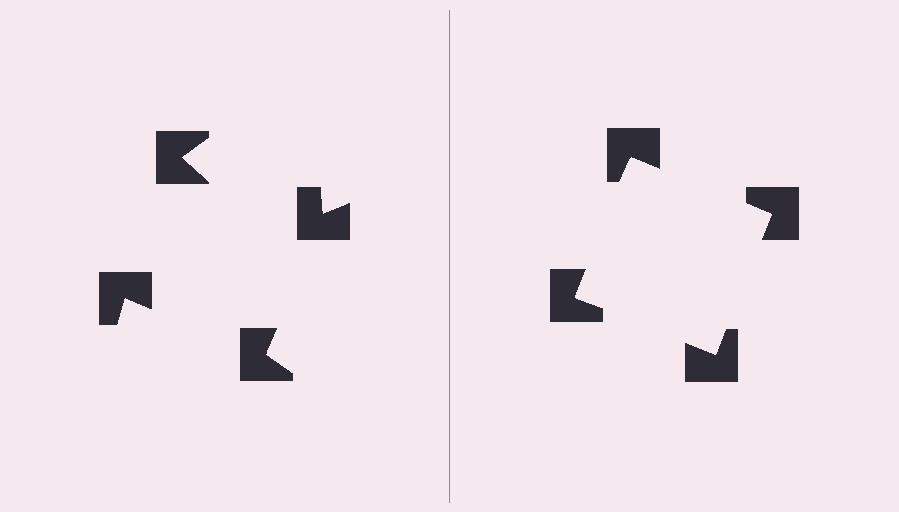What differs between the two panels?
The notched squares are positioned identically on both sides; only the wedge orientations differ. On the right they align to a square; on the left they are misaligned.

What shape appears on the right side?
An illusory square.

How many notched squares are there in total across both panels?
8 — 4 on each side.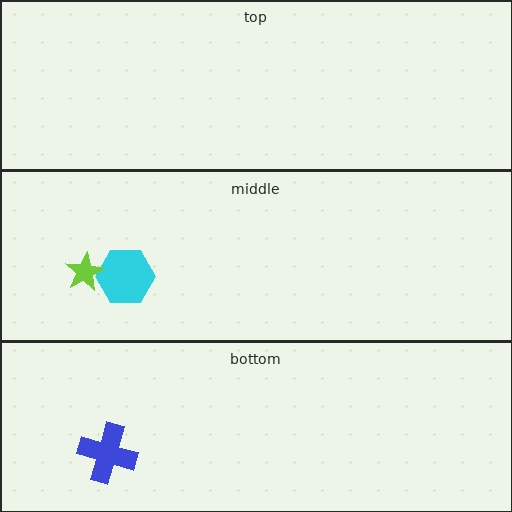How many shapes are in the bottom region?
1.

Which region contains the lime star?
The middle region.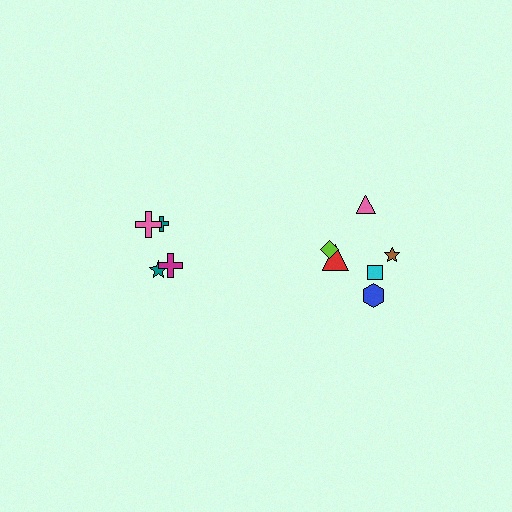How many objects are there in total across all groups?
There are 10 objects.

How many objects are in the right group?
There are 6 objects.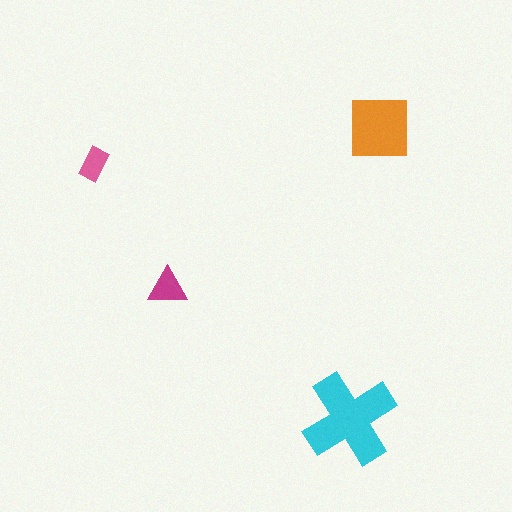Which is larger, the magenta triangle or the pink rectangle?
The magenta triangle.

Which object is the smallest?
The pink rectangle.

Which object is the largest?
The cyan cross.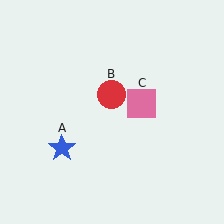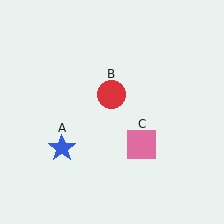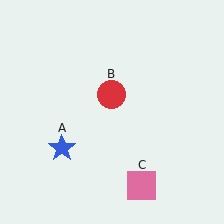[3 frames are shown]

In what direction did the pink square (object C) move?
The pink square (object C) moved down.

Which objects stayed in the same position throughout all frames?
Blue star (object A) and red circle (object B) remained stationary.